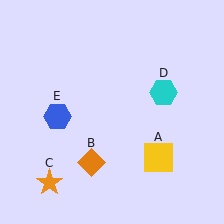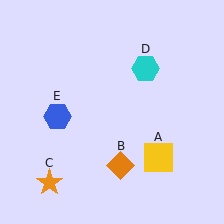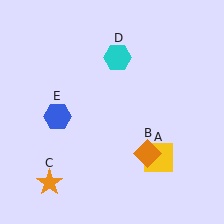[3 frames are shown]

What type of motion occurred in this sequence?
The orange diamond (object B), cyan hexagon (object D) rotated counterclockwise around the center of the scene.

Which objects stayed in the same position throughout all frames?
Yellow square (object A) and orange star (object C) and blue hexagon (object E) remained stationary.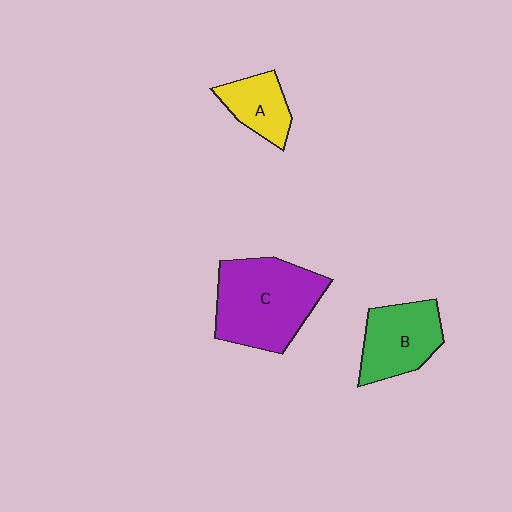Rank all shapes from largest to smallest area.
From largest to smallest: C (purple), B (green), A (yellow).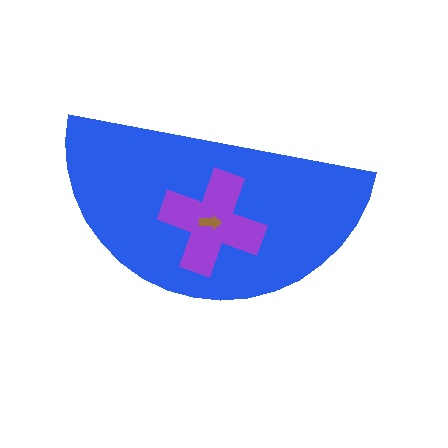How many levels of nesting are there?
3.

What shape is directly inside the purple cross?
The brown arrow.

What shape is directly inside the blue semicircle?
The purple cross.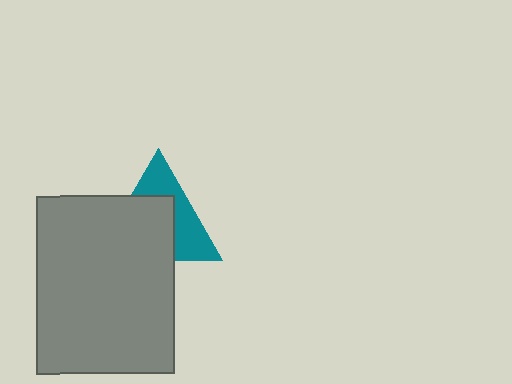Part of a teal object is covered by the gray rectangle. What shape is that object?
It is a triangle.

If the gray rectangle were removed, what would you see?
You would see the complete teal triangle.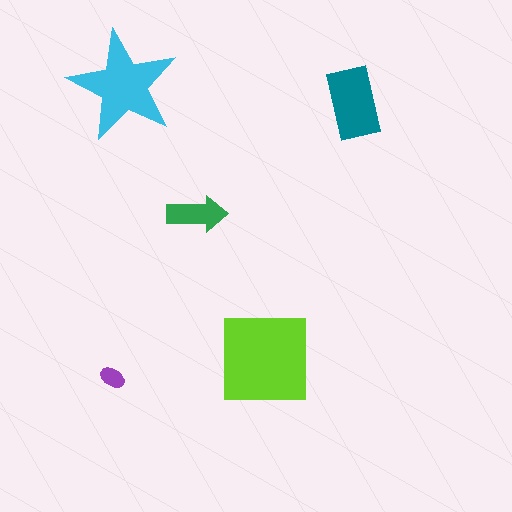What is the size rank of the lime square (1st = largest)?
1st.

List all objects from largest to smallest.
The lime square, the cyan star, the teal rectangle, the green arrow, the purple ellipse.